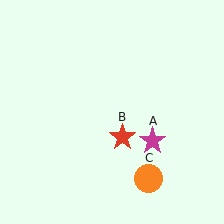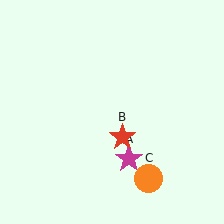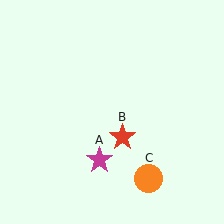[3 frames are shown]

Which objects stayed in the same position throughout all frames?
Red star (object B) and orange circle (object C) remained stationary.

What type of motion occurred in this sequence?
The magenta star (object A) rotated clockwise around the center of the scene.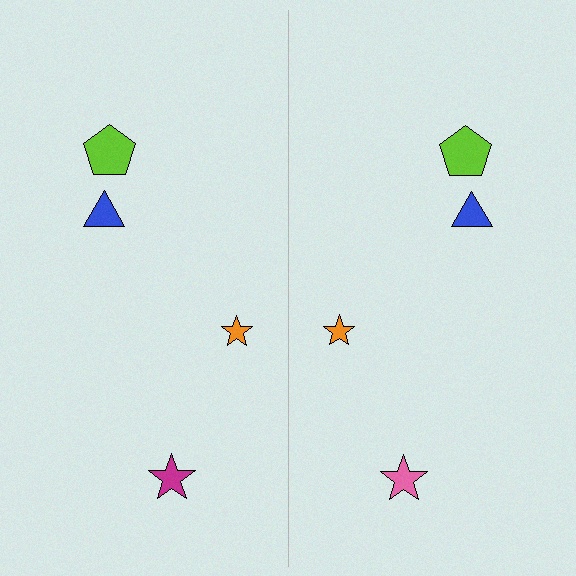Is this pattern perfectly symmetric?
No, the pattern is not perfectly symmetric. The pink star on the right side breaks the symmetry — its mirror counterpart is magenta.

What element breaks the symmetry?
The pink star on the right side breaks the symmetry — its mirror counterpart is magenta.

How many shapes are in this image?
There are 8 shapes in this image.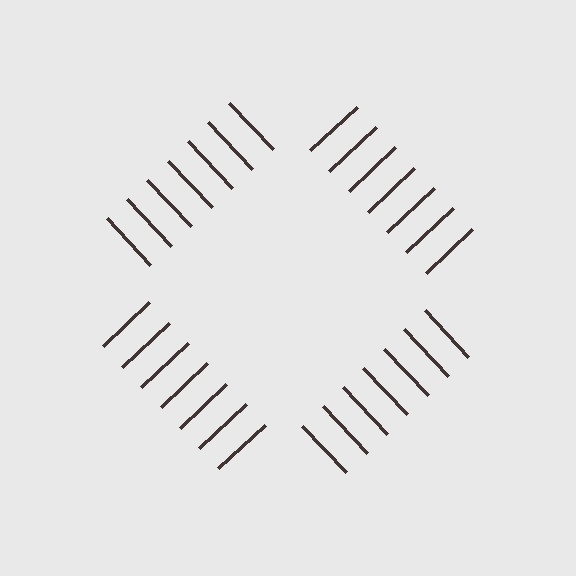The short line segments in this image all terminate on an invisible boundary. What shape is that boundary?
An illusory square — the line segments terminate on its edges but no continuous stroke is drawn.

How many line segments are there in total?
28 — 7 along each of the 4 edges.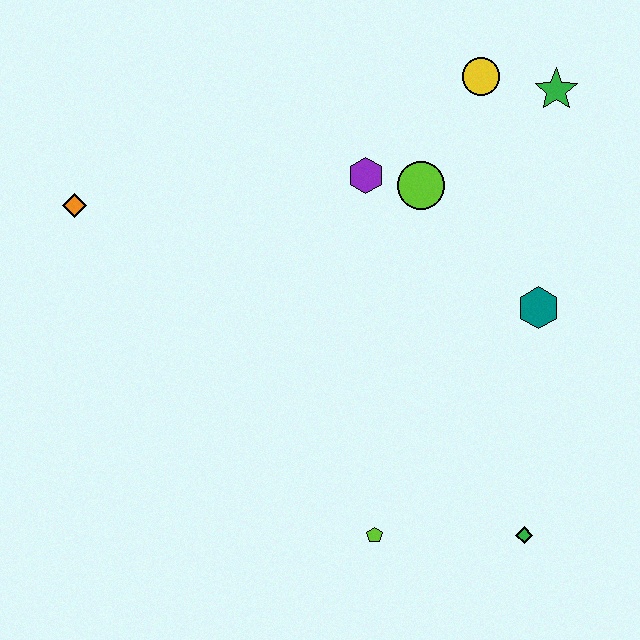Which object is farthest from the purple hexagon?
The green diamond is farthest from the purple hexagon.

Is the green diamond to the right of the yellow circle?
Yes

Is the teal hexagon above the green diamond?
Yes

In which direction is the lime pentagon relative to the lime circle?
The lime pentagon is below the lime circle.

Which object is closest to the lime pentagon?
The green diamond is closest to the lime pentagon.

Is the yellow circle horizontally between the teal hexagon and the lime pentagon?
Yes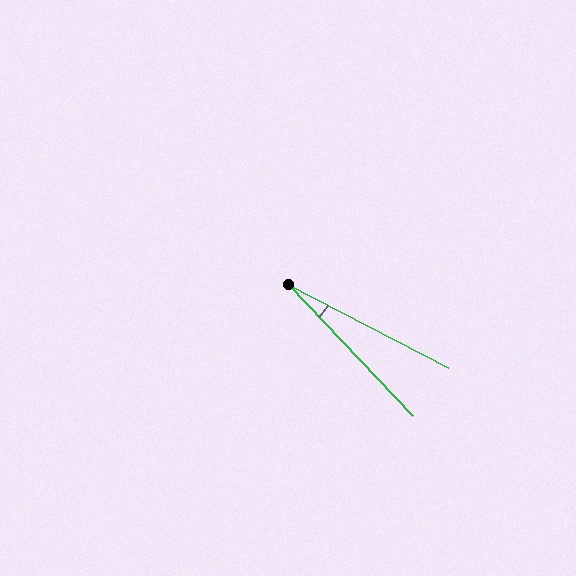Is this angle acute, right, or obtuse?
It is acute.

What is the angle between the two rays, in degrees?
Approximately 19 degrees.